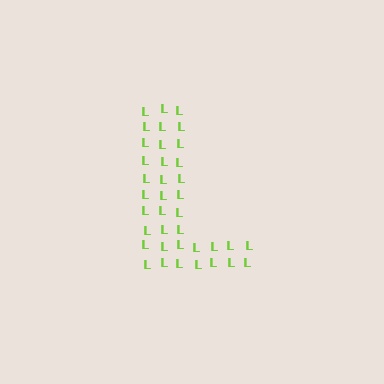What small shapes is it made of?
It is made of small letter L's.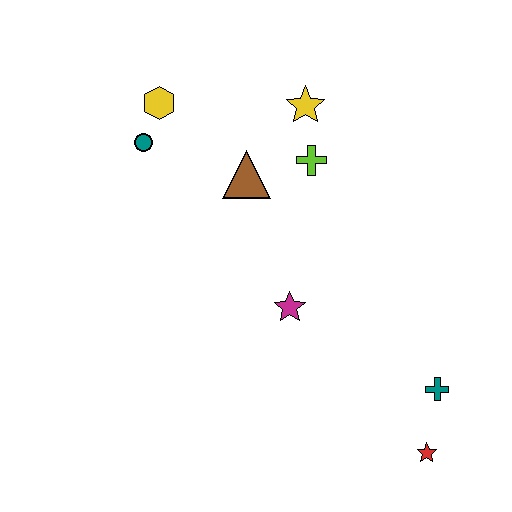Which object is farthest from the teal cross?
The yellow hexagon is farthest from the teal cross.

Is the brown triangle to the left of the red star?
Yes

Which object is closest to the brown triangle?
The lime cross is closest to the brown triangle.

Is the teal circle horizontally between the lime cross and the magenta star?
No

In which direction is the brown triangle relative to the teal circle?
The brown triangle is to the right of the teal circle.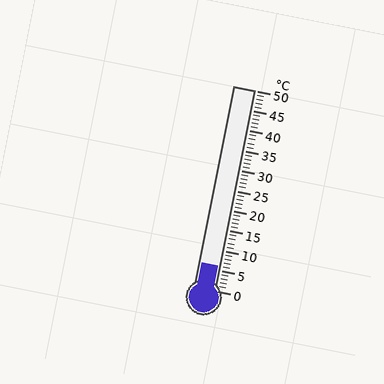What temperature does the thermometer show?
The thermometer shows approximately 6°C.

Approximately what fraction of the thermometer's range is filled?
The thermometer is filled to approximately 10% of its range.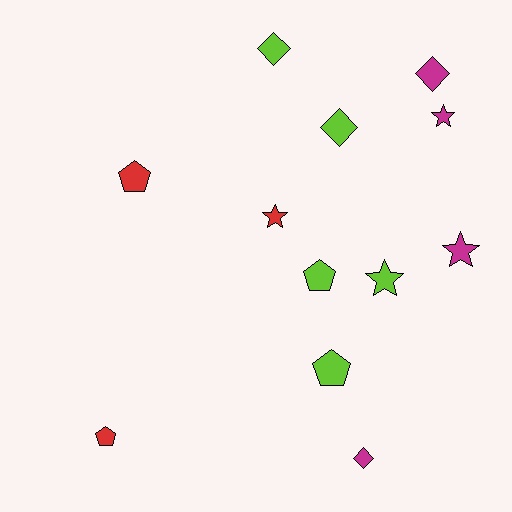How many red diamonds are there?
There are no red diamonds.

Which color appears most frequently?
Lime, with 5 objects.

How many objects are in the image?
There are 12 objects.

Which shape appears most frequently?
Pentagon, with 4 objects.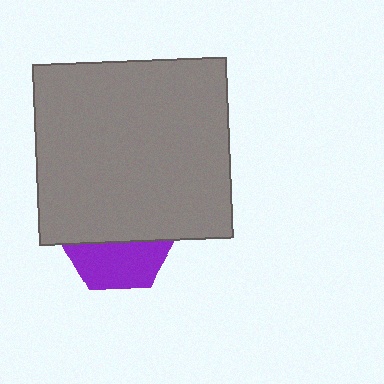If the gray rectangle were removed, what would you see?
You would see the complete purple hexagon.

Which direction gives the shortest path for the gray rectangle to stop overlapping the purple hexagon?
Moving up gives the shortest separation.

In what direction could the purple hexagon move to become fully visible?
The purple hexagon could move down. That would shift it out from behind the gray rectangle entirely.